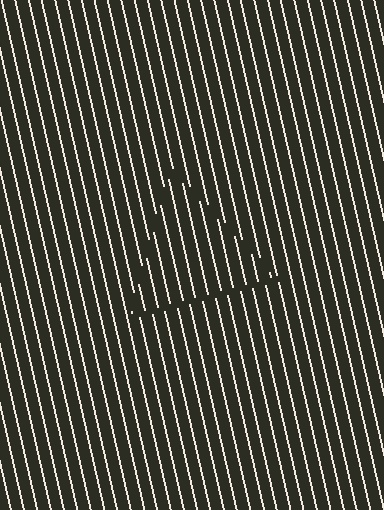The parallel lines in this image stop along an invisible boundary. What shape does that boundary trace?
An illusory triangle. The interior of the shape contains the same grating, shifted by half a period — the contour is defined by the phase discontinuity where line-ends from the inner and outer gratings abut.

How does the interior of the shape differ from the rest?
The interior of the shape contains the same grating, shifted by half a period — the contour is defined by the phase discontinuity where line-ends from the inner and outer gratings abut.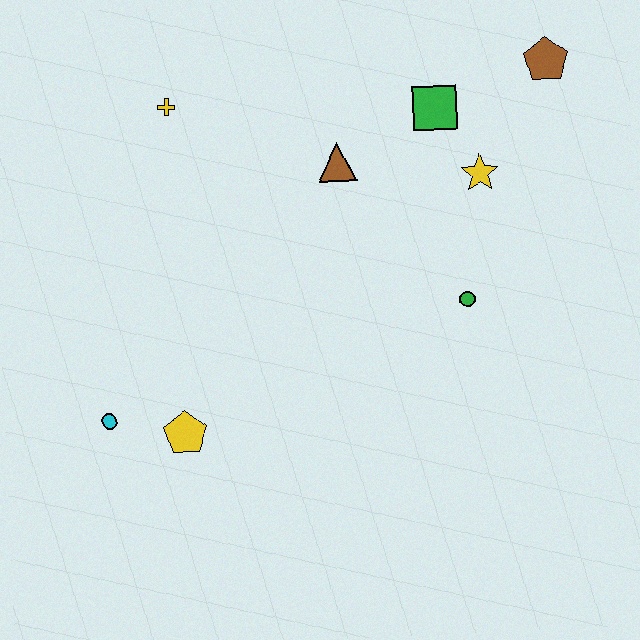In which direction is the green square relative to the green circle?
The green square is above the green circle.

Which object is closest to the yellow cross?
The brown triangle is closest to the yellow cross.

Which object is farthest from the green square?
The cyan circle is farthest from the green square.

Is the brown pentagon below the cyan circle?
No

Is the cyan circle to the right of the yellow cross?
No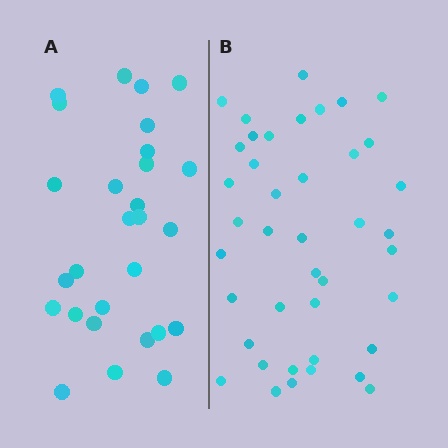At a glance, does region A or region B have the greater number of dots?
Region B (the right region) has more dots.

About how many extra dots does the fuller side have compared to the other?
Region B has approximately 15 more dots than region A.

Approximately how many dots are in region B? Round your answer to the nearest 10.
About 40 dots. (The exact count is 41, which rounds to 40.)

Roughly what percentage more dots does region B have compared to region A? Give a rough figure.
About 45% more.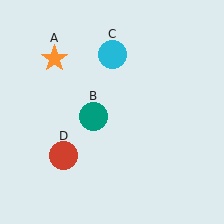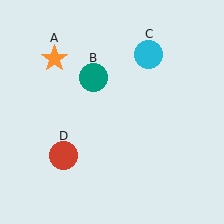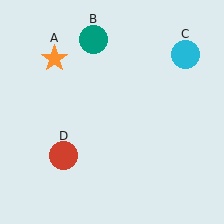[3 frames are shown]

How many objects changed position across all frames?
2 objects changed position: teal circle (object B), cyan circle (object C).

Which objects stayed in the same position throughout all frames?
Orange star (object A) and red circle (object D) remained stationary.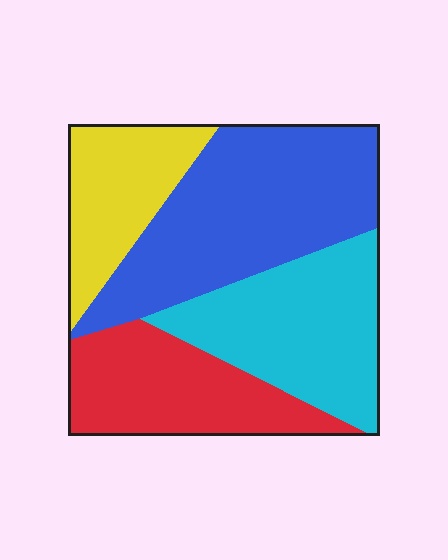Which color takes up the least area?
Yellow, at roughly 15%.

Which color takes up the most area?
Blue, at roughly 35%.